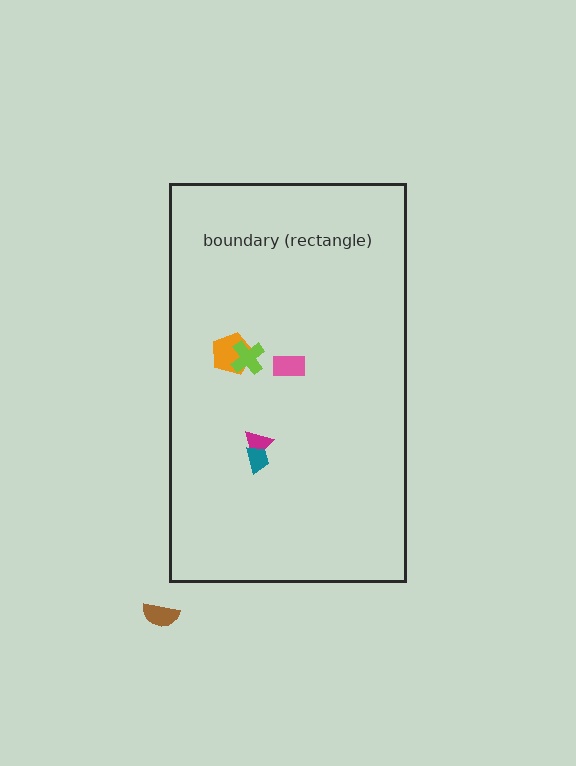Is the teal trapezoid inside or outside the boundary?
Inside.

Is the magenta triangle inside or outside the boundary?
Inside.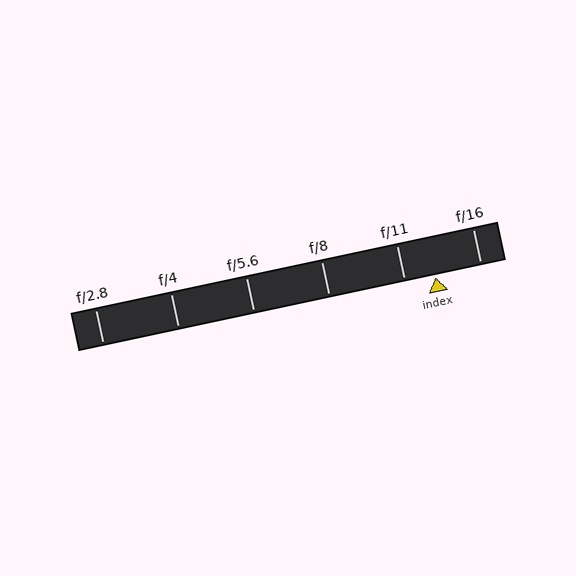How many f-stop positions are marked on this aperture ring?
There are 6 f-stop positions marked.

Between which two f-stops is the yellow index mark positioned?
The index mark is between f/11 and f/16.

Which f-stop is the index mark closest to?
The index mark is closest to f/11.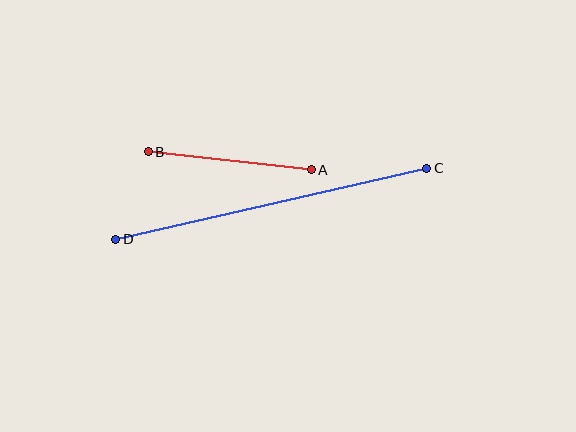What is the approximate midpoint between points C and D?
The midpoint is at approximately (271, 204) pixels.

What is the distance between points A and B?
The distance is approximately 164 pixels.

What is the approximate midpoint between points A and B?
The midpoint is at approximately (230, 161) pixels.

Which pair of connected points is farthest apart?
Points C and D are farthest apart.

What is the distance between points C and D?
The distance is approximately 319 pixels.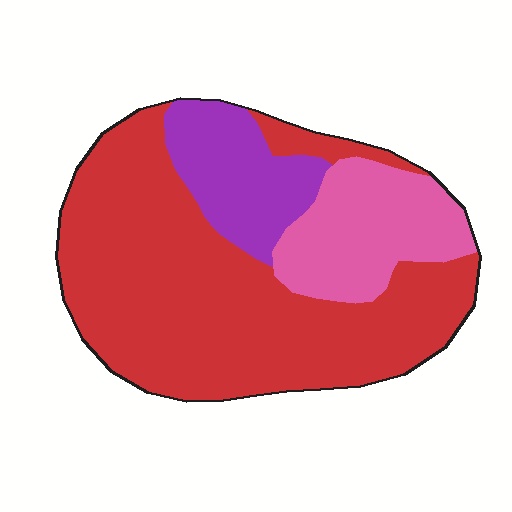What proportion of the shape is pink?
Pink takes up about one fifth (1/5) of the shape.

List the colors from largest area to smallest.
From largest to smallest: red, pink, purple.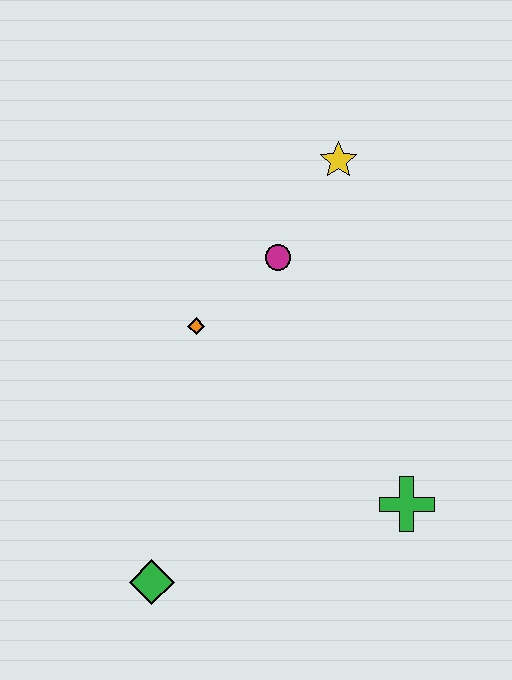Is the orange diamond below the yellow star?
Yes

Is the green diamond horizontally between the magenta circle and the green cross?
No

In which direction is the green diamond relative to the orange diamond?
The green diamond is below the orange diamond.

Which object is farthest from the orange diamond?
The green cross is farthest from the orange diamond.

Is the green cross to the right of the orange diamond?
Yes